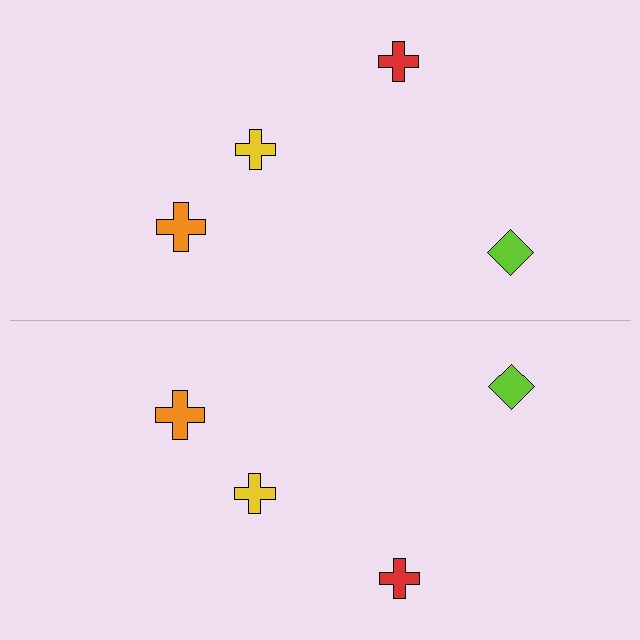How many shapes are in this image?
There are 8 shapes in this image.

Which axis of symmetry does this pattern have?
The pattern has a horizontal axis of symmetry running through the center of the image.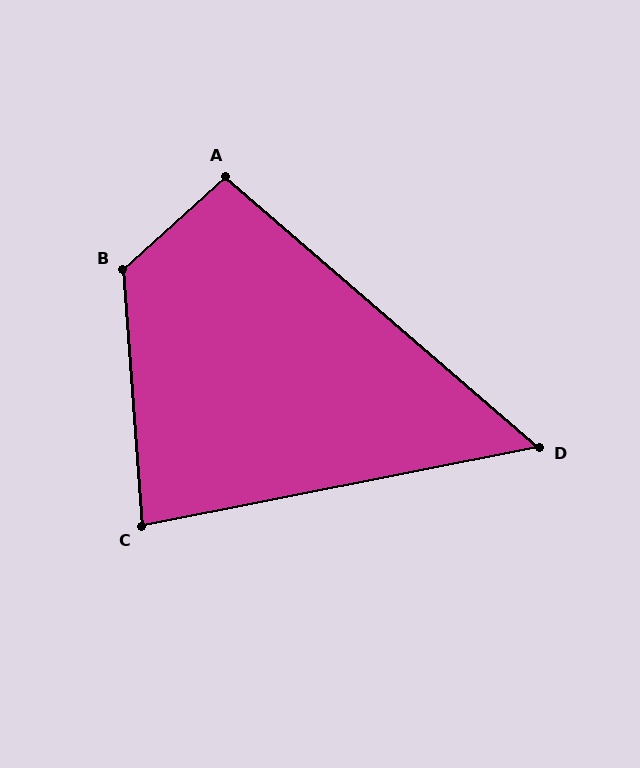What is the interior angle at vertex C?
Approximately 83 degrees (acute).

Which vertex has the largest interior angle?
B, at approximately 128 degrees.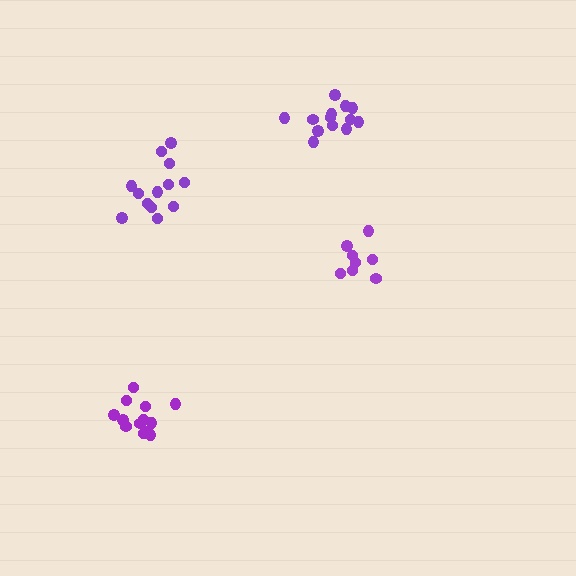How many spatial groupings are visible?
There are 4 spatial groupings.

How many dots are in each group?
Group 1: 13 dots, Group 2: 8 dots, Group 3: 13 dots, Group 4: 13 dots (47 total).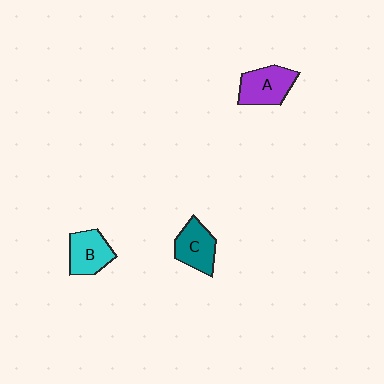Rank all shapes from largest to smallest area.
From largest to smallest: A (purple), C (teal), B (cyan).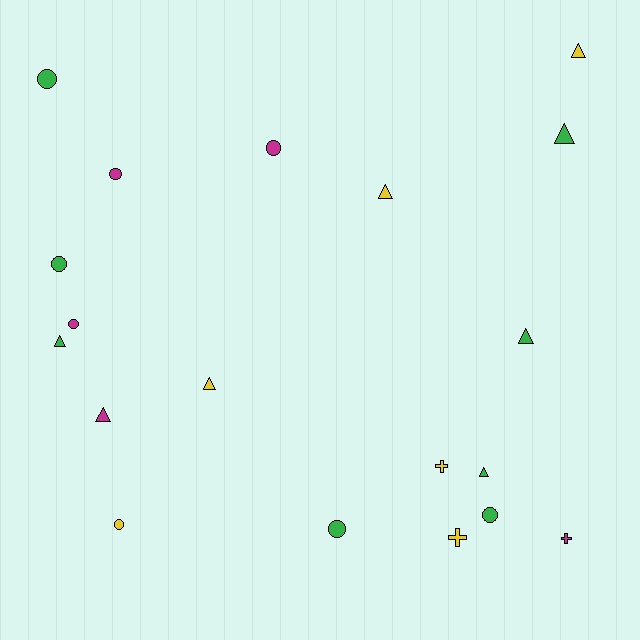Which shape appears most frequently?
Circle, with 8 objects.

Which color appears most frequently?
Green, with 8 objects.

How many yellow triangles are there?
There are 3 yellow triangles.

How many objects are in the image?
There are 19 objects.